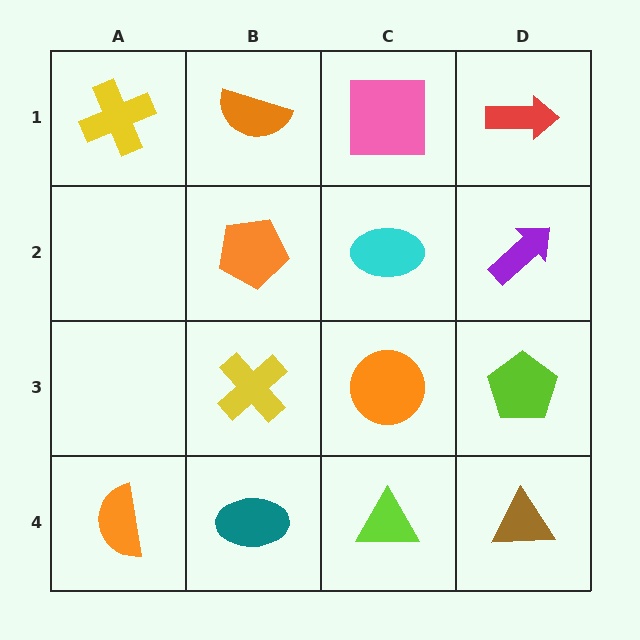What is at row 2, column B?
An orange pentagon.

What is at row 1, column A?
A yellow cross.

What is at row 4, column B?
A teal ellipse.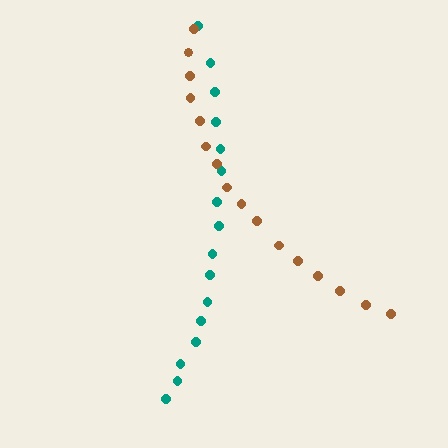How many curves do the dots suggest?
There are 2 distinct paths.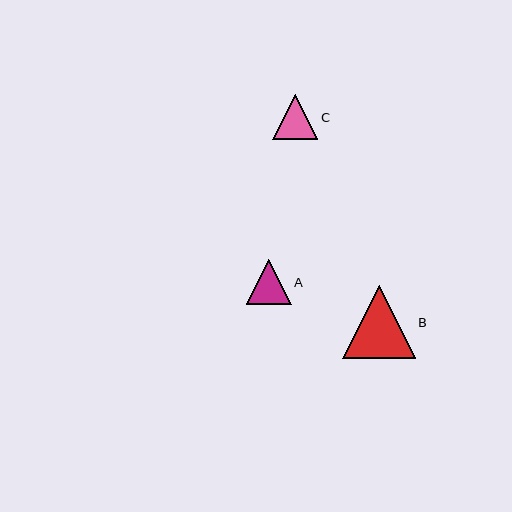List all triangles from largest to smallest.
From largest to smallest: B, C, A.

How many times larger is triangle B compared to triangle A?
Triangle B is approximately 1.6 times the size of triangle A.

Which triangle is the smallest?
Triangle A is the smallest with a size of approximately 45 pixels.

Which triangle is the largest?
Triangle B is the largest with a size of approximately 73 pixels.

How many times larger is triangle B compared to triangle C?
Triangle B is approximately 1.6 times the size of triangle C.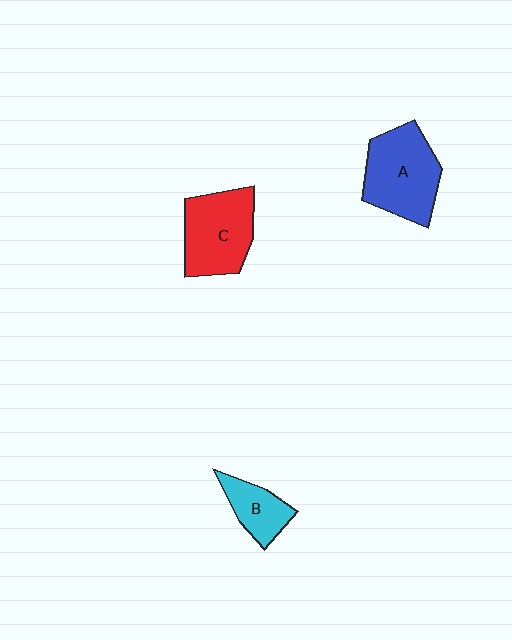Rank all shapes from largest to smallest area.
From largest to smallest: A (blue), C (red), B (cyan).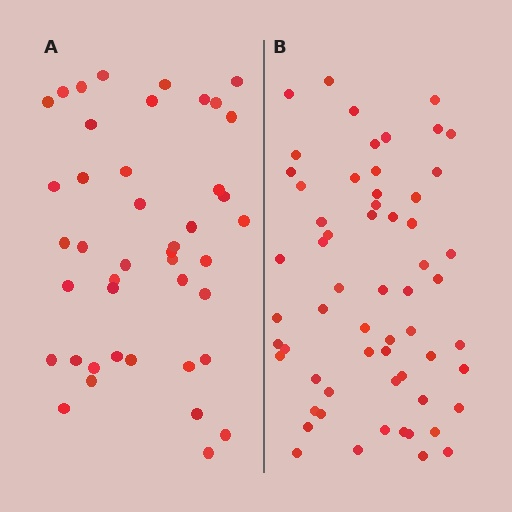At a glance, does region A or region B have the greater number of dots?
Region B (the right region) has more dots.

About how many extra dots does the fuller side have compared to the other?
Region B has approximately 15 more dots than region A.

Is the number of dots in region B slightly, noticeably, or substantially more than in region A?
Region B has noticeably more, but not dramatically so. The ratio is roughly 1.4 to 1.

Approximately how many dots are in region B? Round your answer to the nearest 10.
About 60 dots.